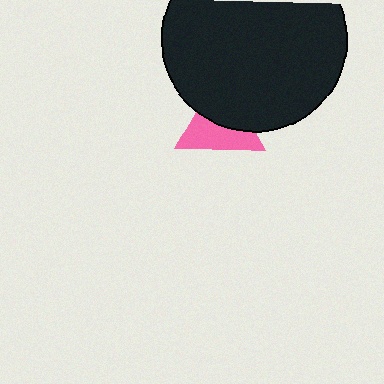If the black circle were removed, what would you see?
You would see the complete pink triangle.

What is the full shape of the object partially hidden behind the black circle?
The partially hidden object is a pink triangle.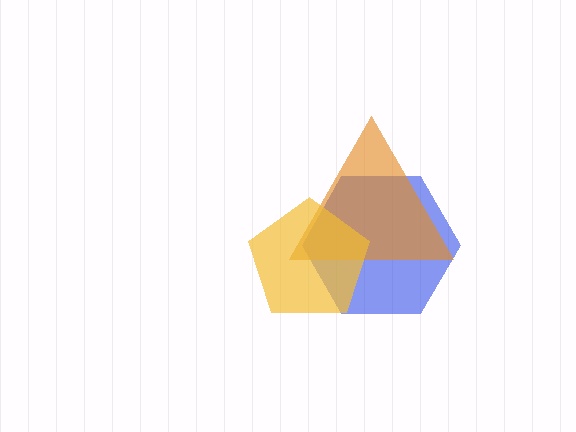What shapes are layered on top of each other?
The layered shapes are: a blue hexagon, an orange triangle, a yellow pentagon.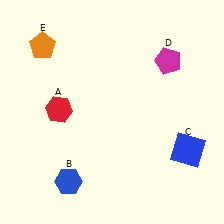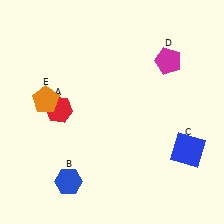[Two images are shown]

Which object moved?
The orange pentagon (E) moved down.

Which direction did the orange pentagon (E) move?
The orange pentagon (E) moved down.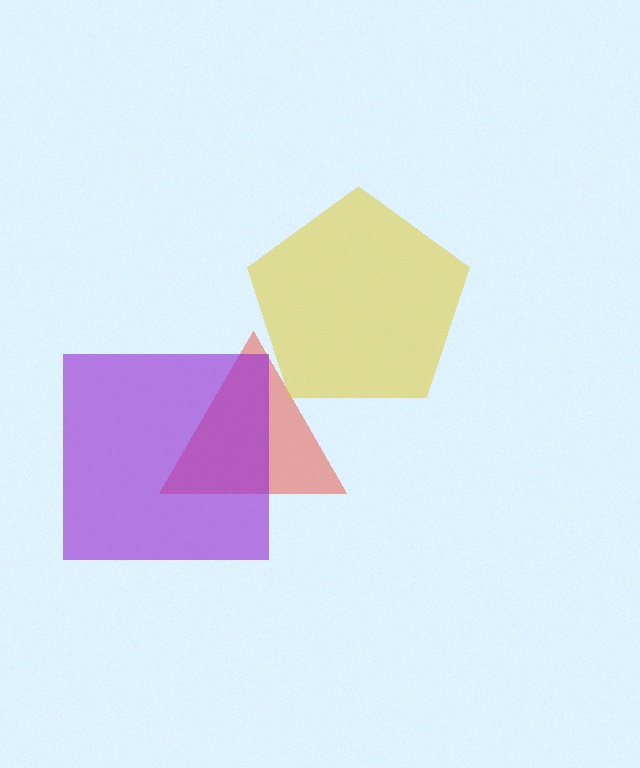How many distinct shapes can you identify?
There are 3 distinct shapes: a red triangle, a yellow pentagon, a purple square.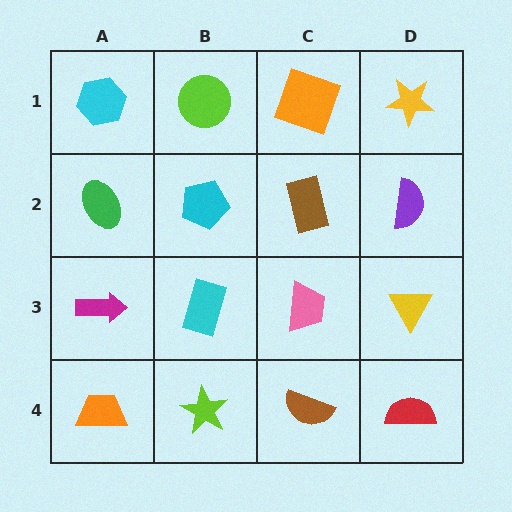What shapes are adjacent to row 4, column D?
A yellow triangle (row 3, column D), a brown semicircle (row 4, column C).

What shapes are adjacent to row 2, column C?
An orange square (row 1, column C), a pink trapezoid (row 3, column C), a cyan pentagon (row 2, column B), a purple semicircle (row 2, column D).